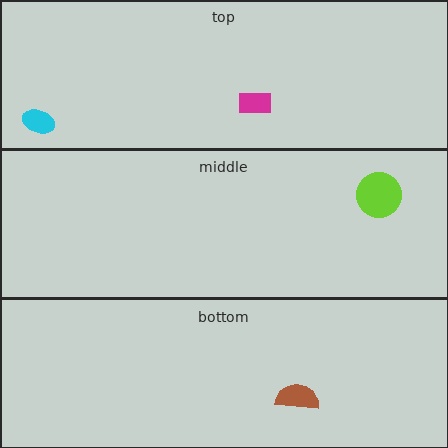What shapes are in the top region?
The magenta rectangle, the cyan ellipse.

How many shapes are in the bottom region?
1.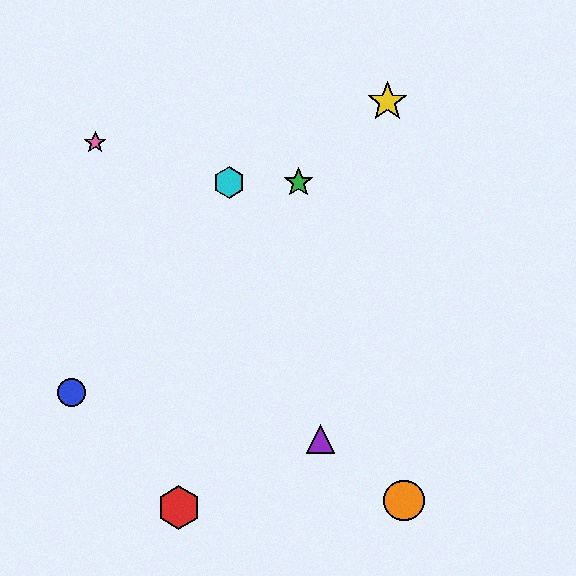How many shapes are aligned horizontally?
2 shapes (the green star, the cyan hexagon) are aligned horizontally.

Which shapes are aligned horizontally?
The green star, the cyan hexagon are aligned horizontally.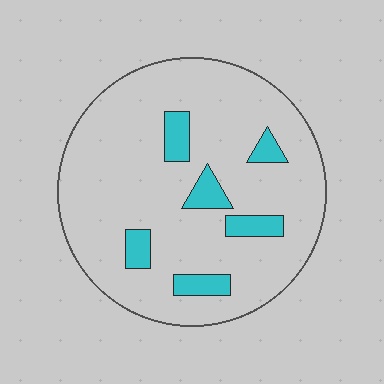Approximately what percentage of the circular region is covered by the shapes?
Approximately 10%.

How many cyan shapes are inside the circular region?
6.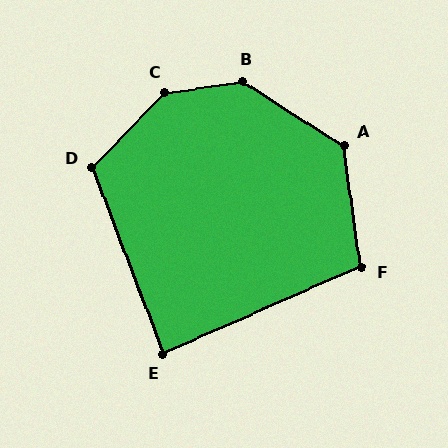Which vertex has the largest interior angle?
C, at approximately 143 degrees.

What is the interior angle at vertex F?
Approximately 106 degrees (obtuse).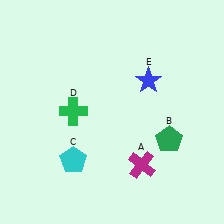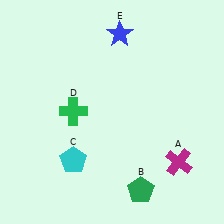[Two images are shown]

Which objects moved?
The objects that moved are: the magenta cross (A), the green pentagon (B), the blue star (E).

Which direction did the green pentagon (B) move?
The green pentagon (B) moved down.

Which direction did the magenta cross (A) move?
The magenta cross (A) moved right.